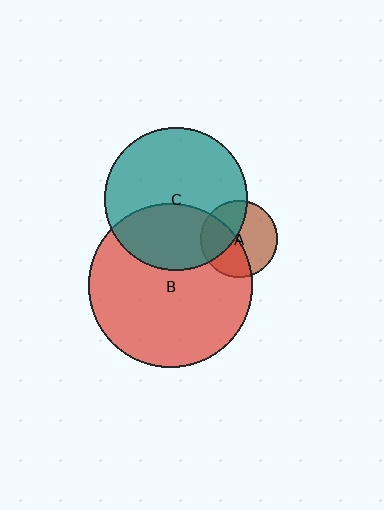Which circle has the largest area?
Circle B (red).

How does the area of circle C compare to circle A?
Approximately 3.4 times.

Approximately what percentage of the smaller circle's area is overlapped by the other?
Approximately 45%.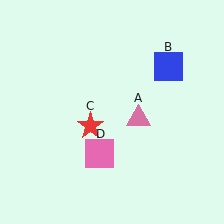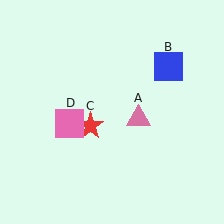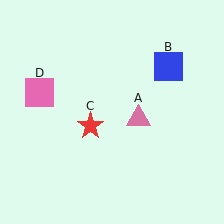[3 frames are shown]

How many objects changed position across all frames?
1 object changed position: pink square (object D).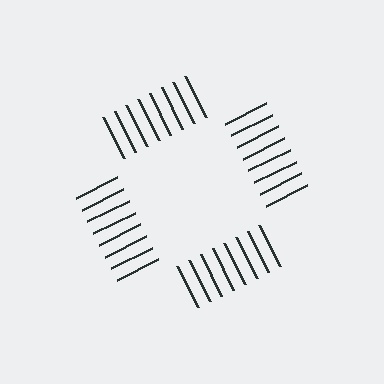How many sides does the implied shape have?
4 sides — the line-ends trace a square.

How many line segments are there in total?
32 — 8 along each of the 4 edges.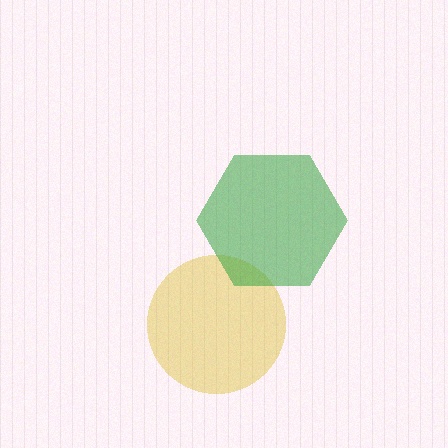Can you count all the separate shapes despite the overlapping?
Yes, there are 2 separate shapes.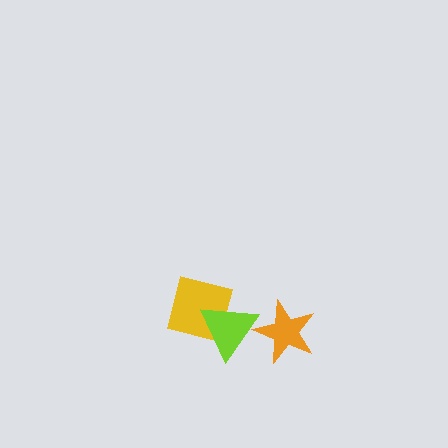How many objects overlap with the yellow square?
1 object overlaps with the yellow square.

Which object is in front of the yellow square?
The lime triangle is in front of the yellow square.